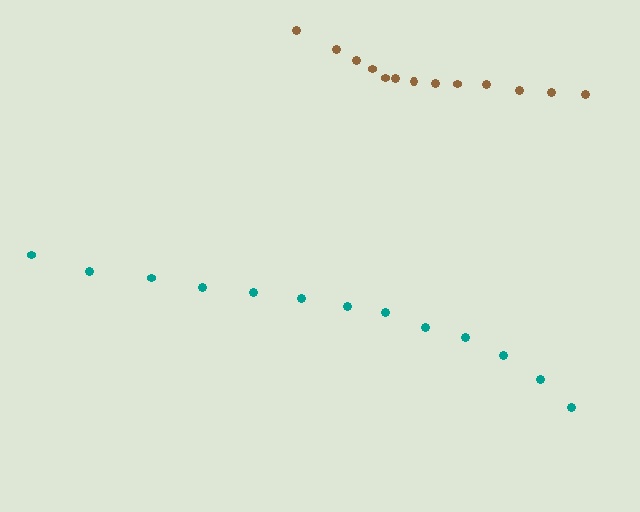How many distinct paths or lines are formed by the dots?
There are 2 distinct paths.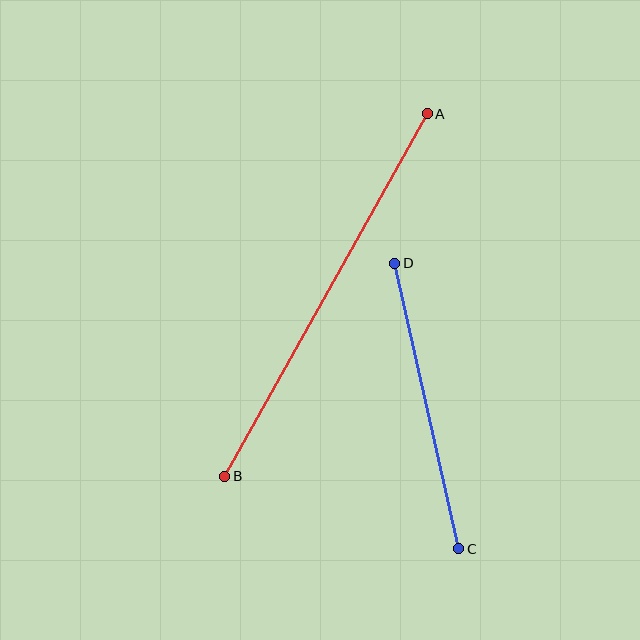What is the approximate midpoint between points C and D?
The midpoint is at approximately (427, 406) pixels.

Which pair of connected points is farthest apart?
Points A and B are farthest apart.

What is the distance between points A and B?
The distance is approximately 415 pixels.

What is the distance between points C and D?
The distance is approximately 293 pixels.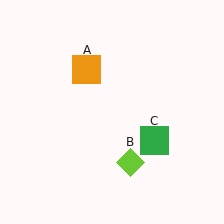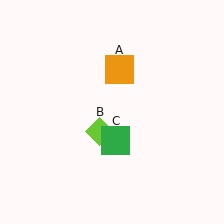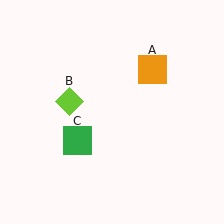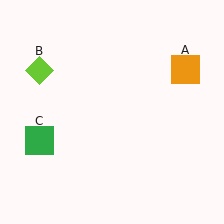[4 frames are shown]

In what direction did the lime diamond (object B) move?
The lime diamond (object B) moved up and to the left.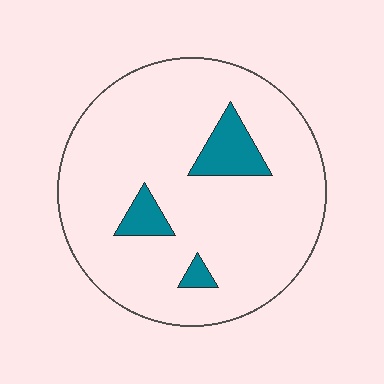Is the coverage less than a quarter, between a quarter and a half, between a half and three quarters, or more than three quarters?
Less than a quarter.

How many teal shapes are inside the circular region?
3.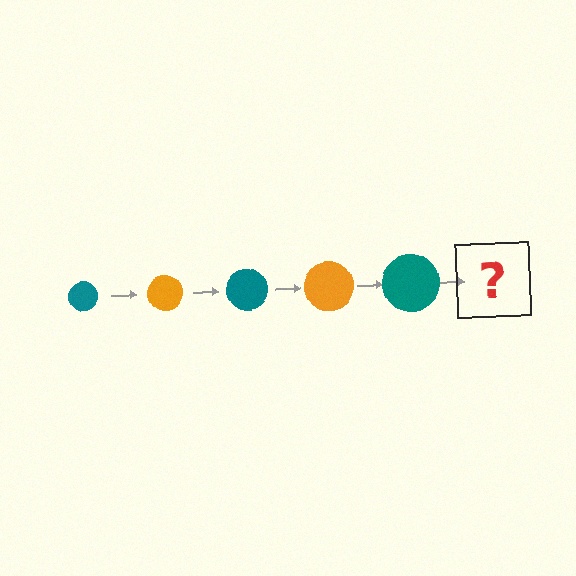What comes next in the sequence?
The next element should be an orange circle, larger than the previous one.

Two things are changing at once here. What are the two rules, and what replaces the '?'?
The two rules are that the circle grows larger each step and the color cycles through teal and orange. The '?' should be an orange circle, larger than the previous one.